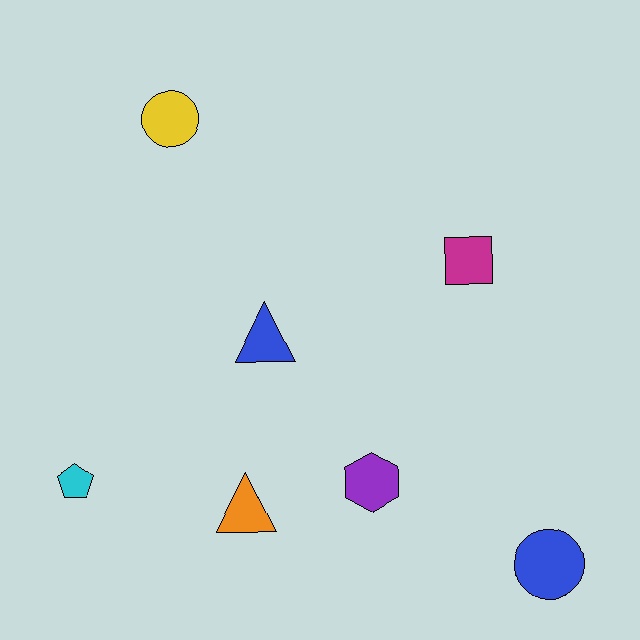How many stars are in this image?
There are no stars.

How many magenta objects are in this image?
There is 1 magenta object.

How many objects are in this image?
There are 7 objects.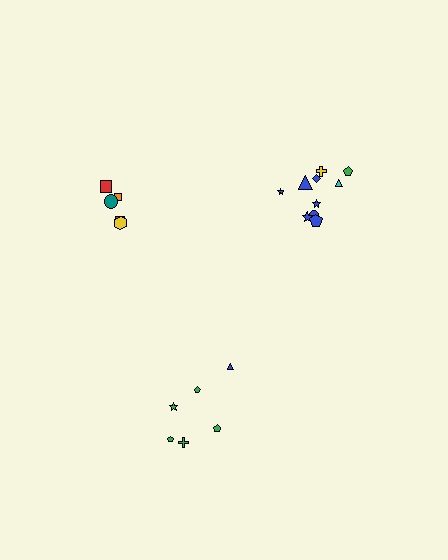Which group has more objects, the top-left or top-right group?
The top-right group.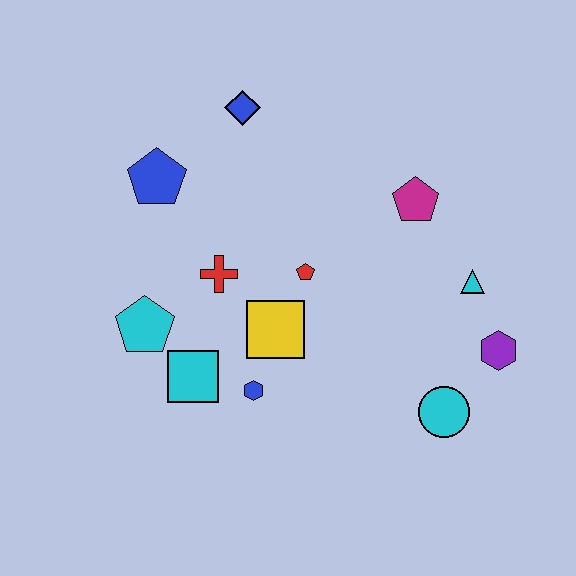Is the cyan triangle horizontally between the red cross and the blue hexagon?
No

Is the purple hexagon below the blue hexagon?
No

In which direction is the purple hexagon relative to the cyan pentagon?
The purple hexagon is to the right of the cyan pentagon.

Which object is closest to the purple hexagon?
The cyan triangle is closest to the purple hexagon.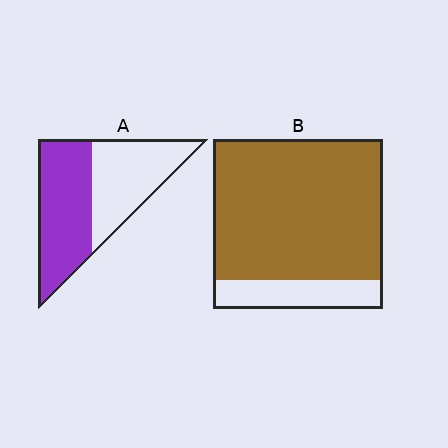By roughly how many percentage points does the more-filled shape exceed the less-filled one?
By roughly 30 percentage points (B over A).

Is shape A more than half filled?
Roughly half.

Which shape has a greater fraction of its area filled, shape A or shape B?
Shape B.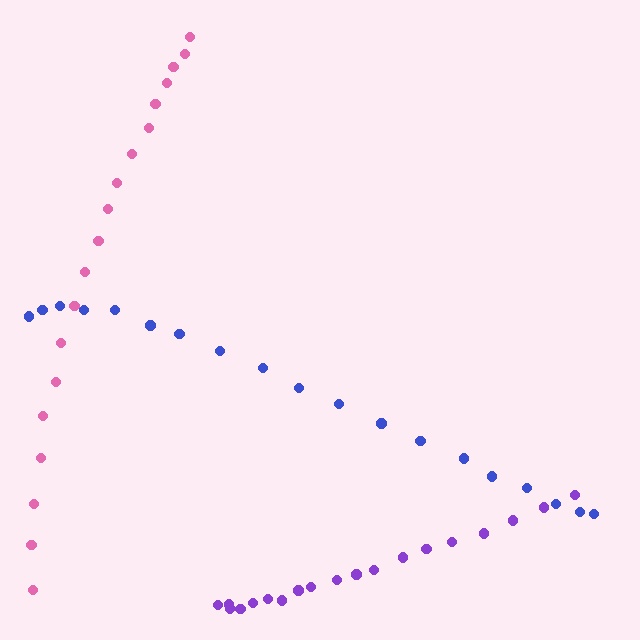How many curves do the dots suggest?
There are 3 distinct paths.